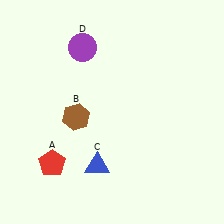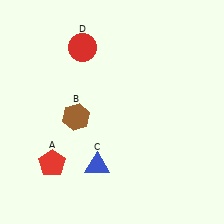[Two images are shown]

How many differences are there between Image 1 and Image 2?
There is 1 difference between the two images.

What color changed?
The circle (D) changed from purple in Image 1 to red in Image 2.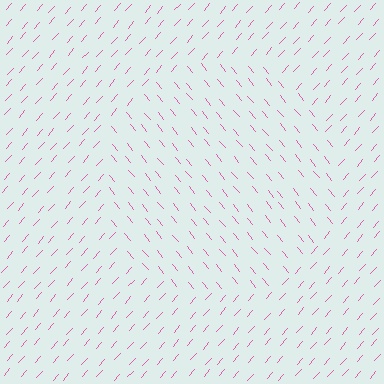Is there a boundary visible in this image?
Yes, there is a texture boundary formed by a change in line orientation.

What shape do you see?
I see a circle.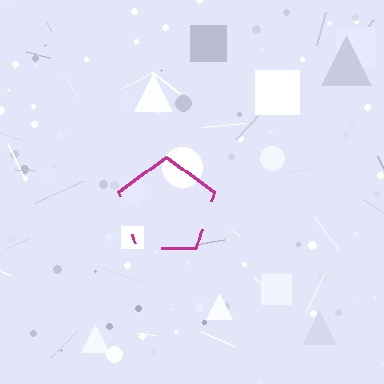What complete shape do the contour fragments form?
The contour fragments form a pentagon.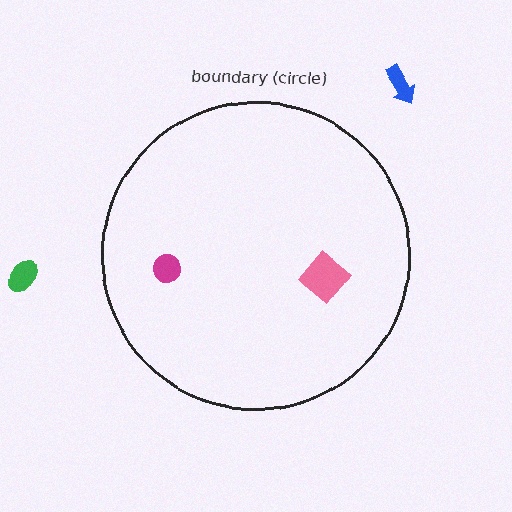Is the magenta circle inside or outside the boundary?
Inside.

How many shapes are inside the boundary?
2 inside, 2 outside.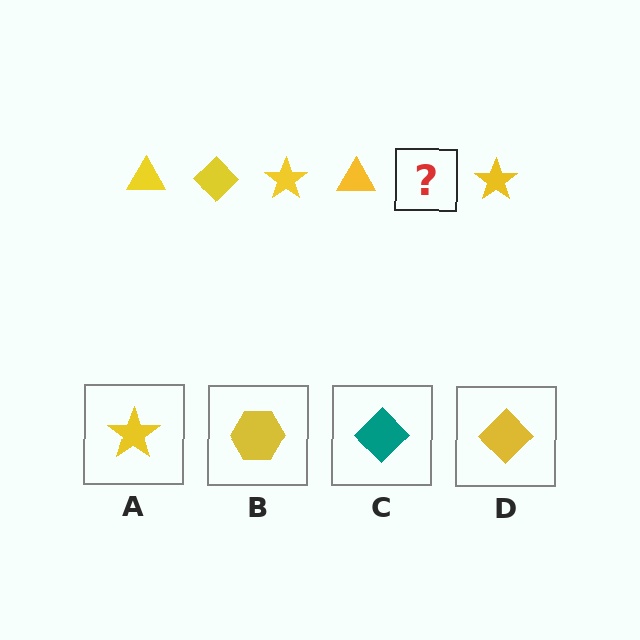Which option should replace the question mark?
Option D.